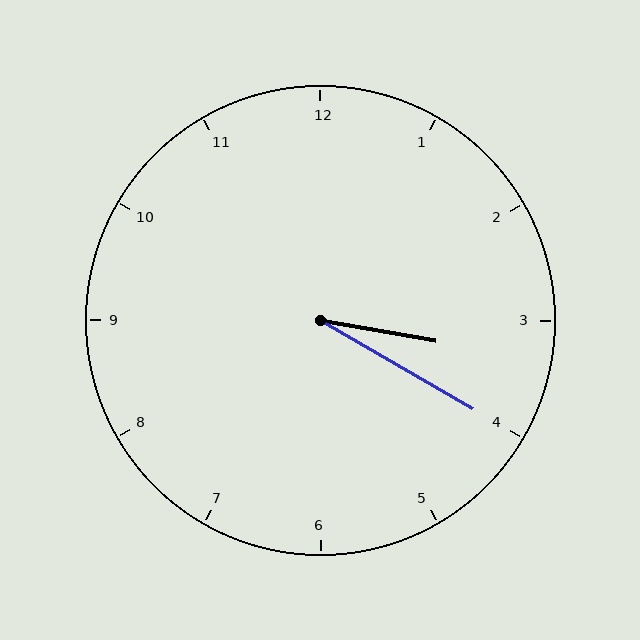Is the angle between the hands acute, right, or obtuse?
It is acute.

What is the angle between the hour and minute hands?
Approximately 20 degrees.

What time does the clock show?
3:20.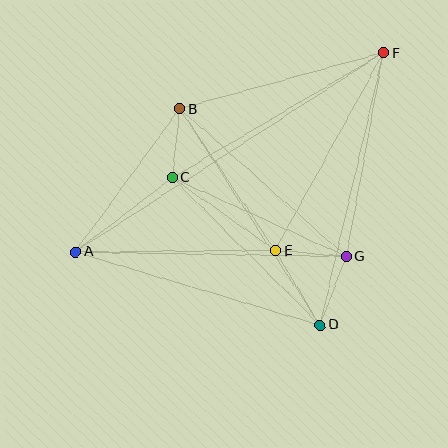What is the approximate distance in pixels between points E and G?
The distance between E and G is approximately 71 pixels.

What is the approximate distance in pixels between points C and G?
The distance between C and G is approximately 191 pixels.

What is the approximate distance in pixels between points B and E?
The distance between B and E is approximately 171 pixels.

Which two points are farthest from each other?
Points A and F are farthest from each other.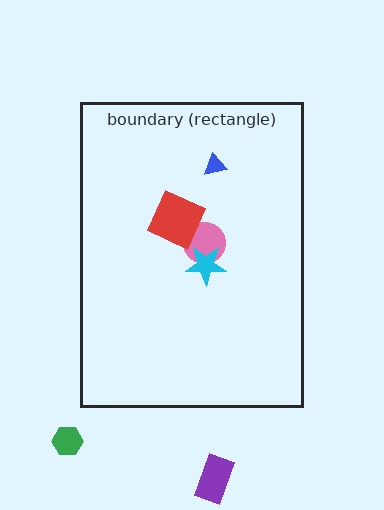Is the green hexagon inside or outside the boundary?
Outside.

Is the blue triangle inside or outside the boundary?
Inside.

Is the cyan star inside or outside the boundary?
Inside.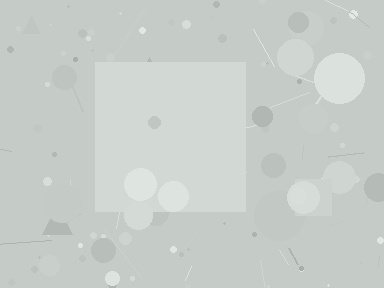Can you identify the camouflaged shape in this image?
The camouflaged shape is a square.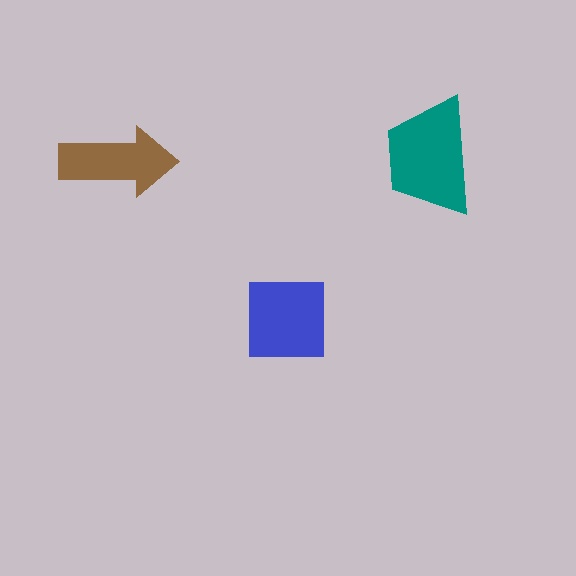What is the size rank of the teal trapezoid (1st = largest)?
1st.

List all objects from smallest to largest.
The brown arrow, the blue square, the teal trapezoid.